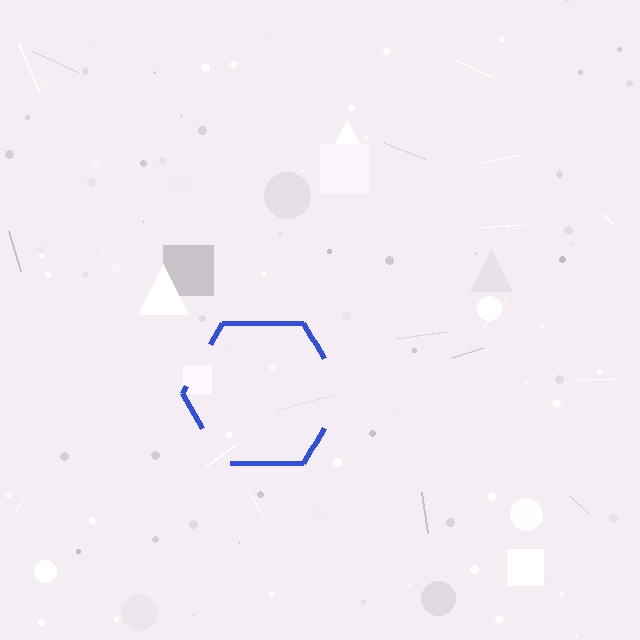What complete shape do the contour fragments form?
The contour fragments form a hexagon.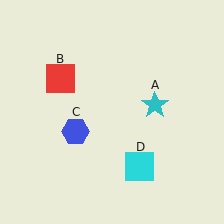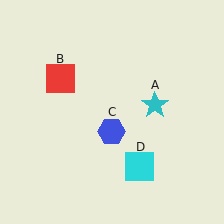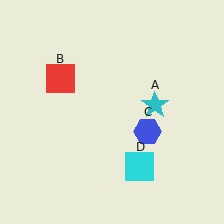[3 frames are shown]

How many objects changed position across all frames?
1 object changed position: blue hexagon (object C).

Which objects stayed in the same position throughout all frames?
Cyan star (object A) and red square (object B) and cyan square (object D) remained stationary.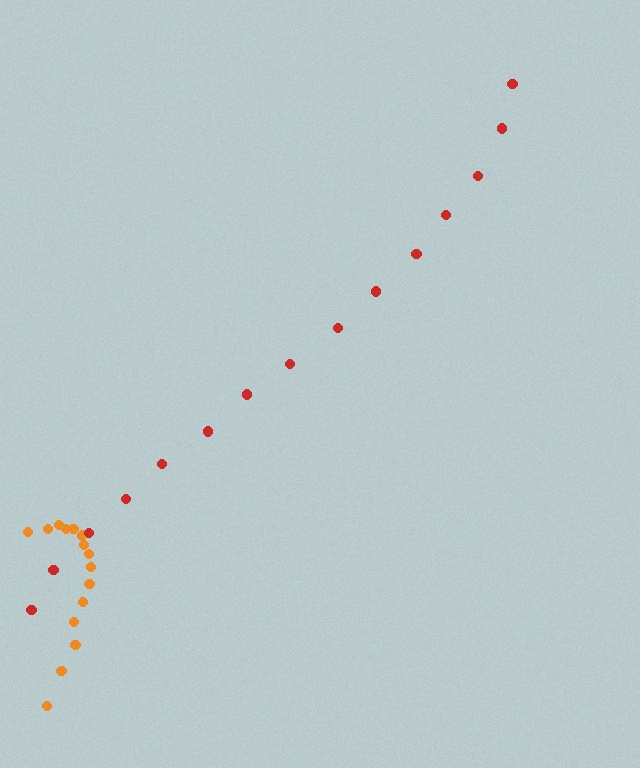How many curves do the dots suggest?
There are 2 distinct paths.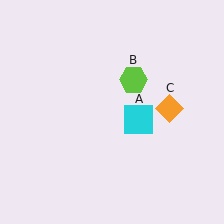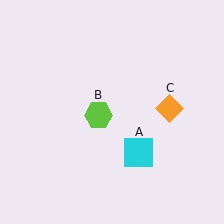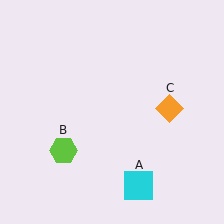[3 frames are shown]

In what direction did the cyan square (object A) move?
The cyan square (object A) moved down.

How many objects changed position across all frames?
2 objects changed position: cyan square (object A), lime hexagon (object B).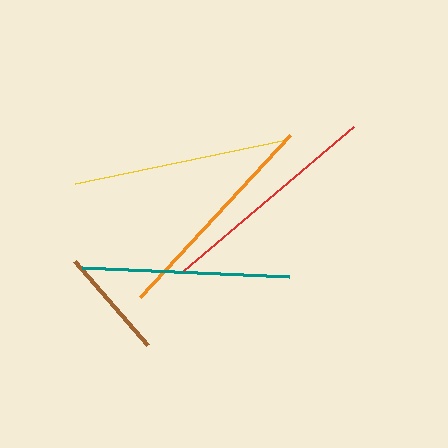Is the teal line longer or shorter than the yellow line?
The yellow line is longer than the teal line.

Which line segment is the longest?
The red line is the longest at approximately 223 pixels.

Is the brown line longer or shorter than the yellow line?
The yellow line is longer than the brown line.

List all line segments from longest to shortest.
From longest to shortest: red, orange, yellow, teal, brown.